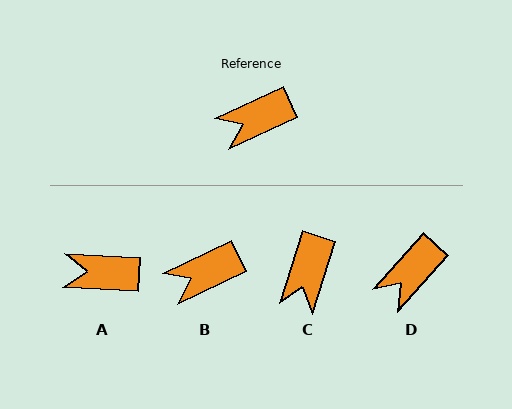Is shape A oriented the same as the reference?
No, it is off by about 28 degrees.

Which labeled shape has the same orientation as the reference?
B.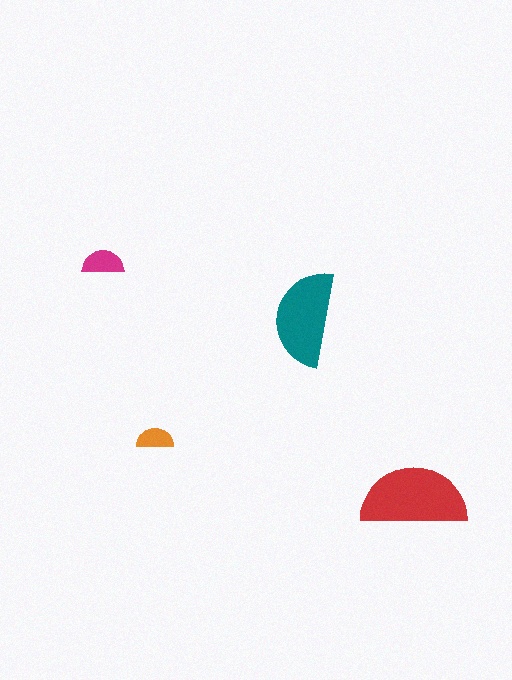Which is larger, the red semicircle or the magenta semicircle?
The red one.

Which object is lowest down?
The red semicircle is bottommost.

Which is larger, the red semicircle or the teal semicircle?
The red one.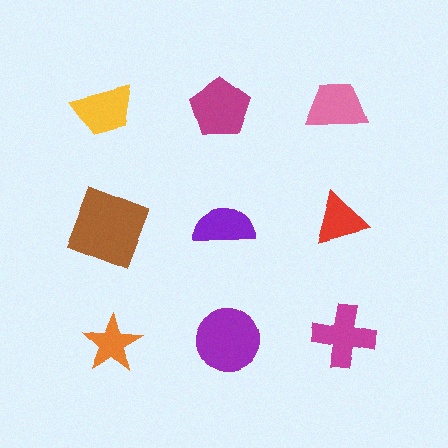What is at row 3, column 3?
A magenta cross.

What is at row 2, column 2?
A purple semicircle.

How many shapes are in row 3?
3 shapes.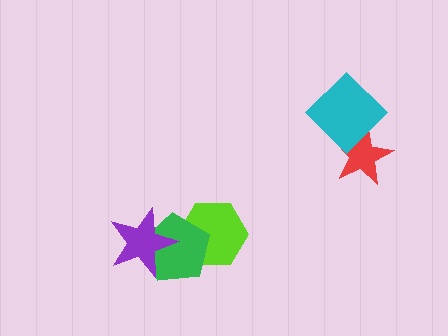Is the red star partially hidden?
Yes, it is partially covered by another shape.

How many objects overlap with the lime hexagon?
1 object overlaps with the lime hexagon.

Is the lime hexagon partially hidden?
Yes, it is partially covered by another shape.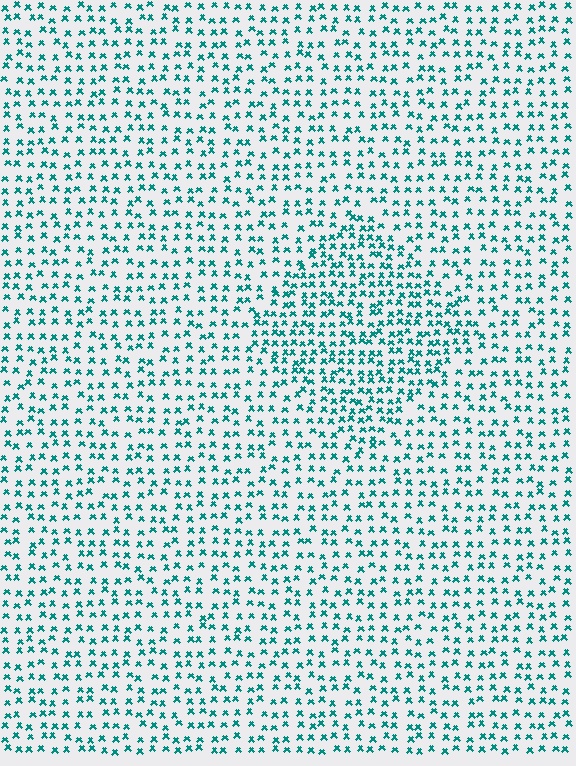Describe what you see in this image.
The image contains small teal elements arranged at two different densities. A diamond-shaped region is visible where the elements are more densely packed than the surrounding area.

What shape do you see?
I see a diamond.